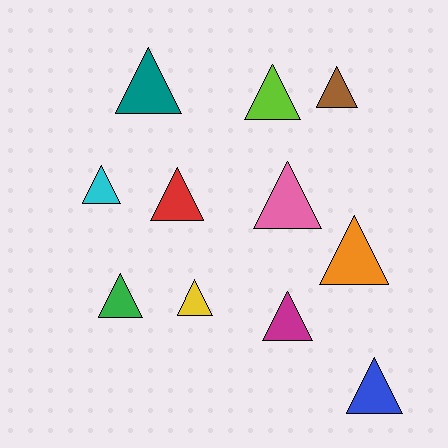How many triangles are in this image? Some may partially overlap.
There are 11 triangles.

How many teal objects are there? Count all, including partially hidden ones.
There is 1 teal object.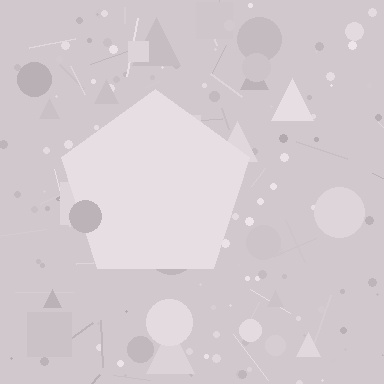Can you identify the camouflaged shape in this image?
The camouflaged shape is a pentagon.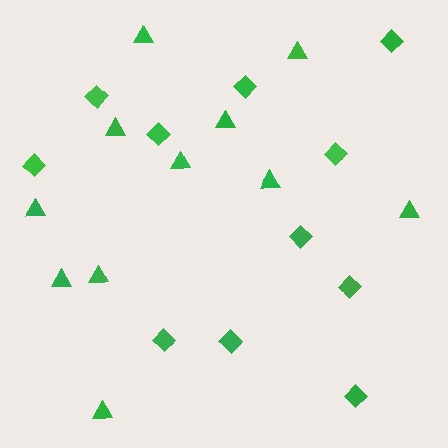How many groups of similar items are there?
There are 2 groups: one group of triangles (11) and one group of diamonds (11).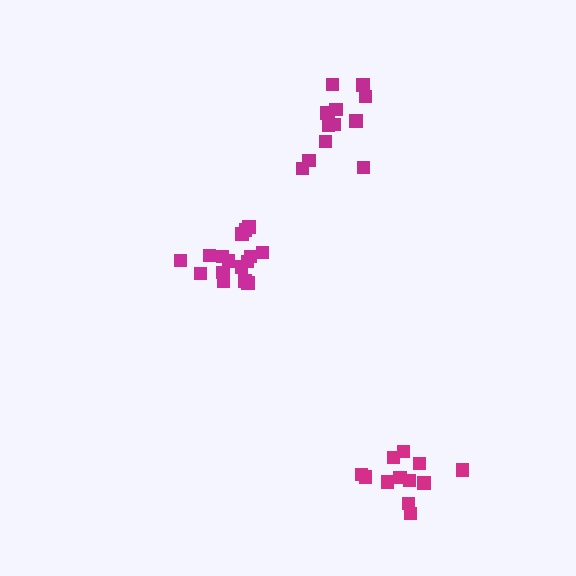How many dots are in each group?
Group 1: 17 dots, Group 2: 13 dots, Group 3: 12 dots (42 total).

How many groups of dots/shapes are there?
There are 3 groups.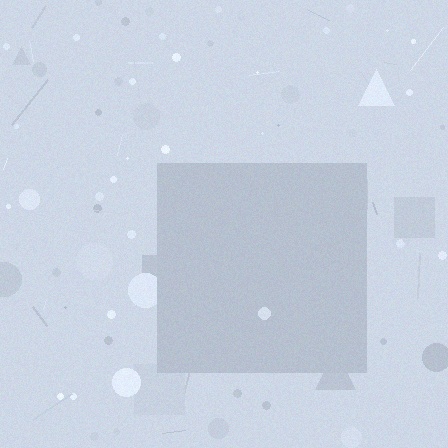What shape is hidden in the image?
A square is hidden in the image.